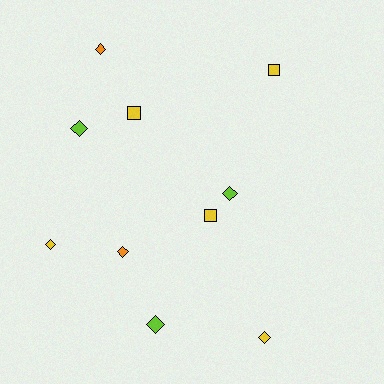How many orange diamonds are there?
There are 2 orange diamonds.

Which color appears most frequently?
Yellow, with 5 objects.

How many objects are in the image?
There are 10 objects.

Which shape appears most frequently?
Diamond, with 7 objects.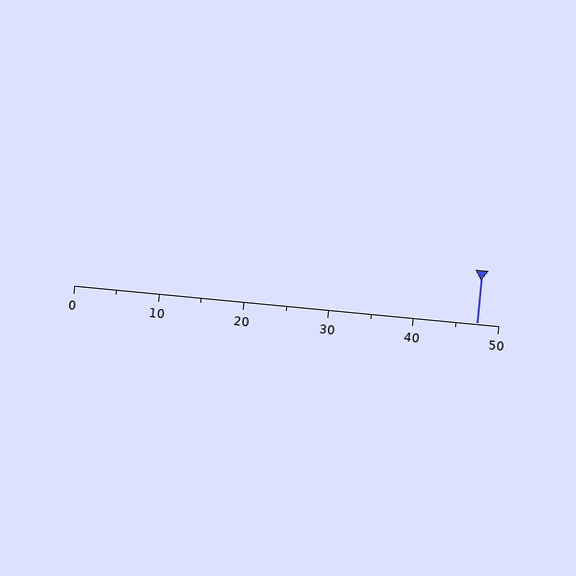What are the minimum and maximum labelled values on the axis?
The axis runs from 0 to 50.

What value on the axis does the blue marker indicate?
The marker indicates approximately 47.5.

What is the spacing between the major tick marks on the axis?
The major ticks are spaced 10 apart.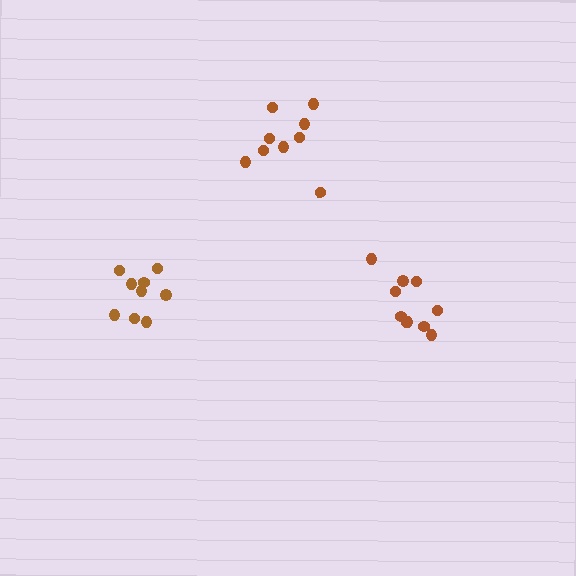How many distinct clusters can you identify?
There are 3 distinct clusters.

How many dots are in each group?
Group 1: 9 dots, Group 2: 10 dots, Group 3: 9 dots (28 total).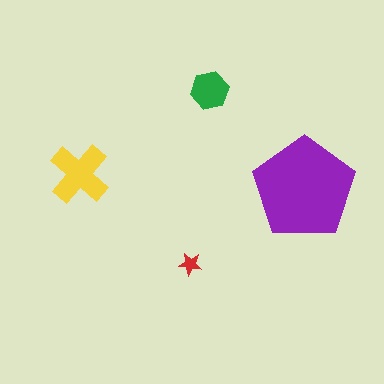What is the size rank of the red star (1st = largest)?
4th.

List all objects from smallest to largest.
The red star, the green hexagon, the yellow cross, the purple pentagon.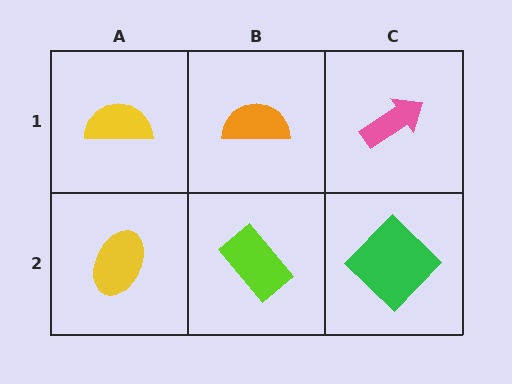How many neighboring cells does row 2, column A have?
2.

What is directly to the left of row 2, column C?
A lime rectangle.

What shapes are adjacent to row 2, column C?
A pink arrow (row 1, column C), a lime rectangle (row 2, column B).